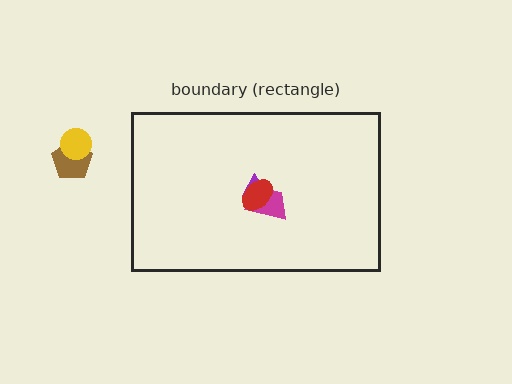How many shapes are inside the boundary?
3 inside, 2 outside.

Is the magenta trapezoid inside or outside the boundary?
Inside.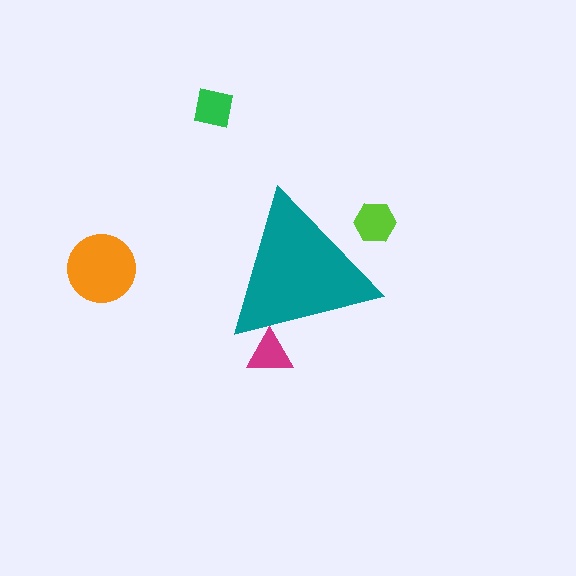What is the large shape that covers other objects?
A teal triangle.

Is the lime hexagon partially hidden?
Yes, the lime hexagon is partially hidden behind the teal triangle.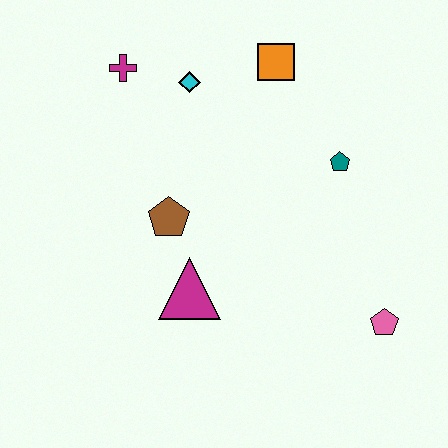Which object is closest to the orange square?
The cyan diamond is closest to the orange square.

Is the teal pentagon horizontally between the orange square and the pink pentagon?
Yes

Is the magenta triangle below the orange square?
Yes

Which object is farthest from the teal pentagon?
The magenta cross is farthest from the teal pentagon.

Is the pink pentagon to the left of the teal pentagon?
No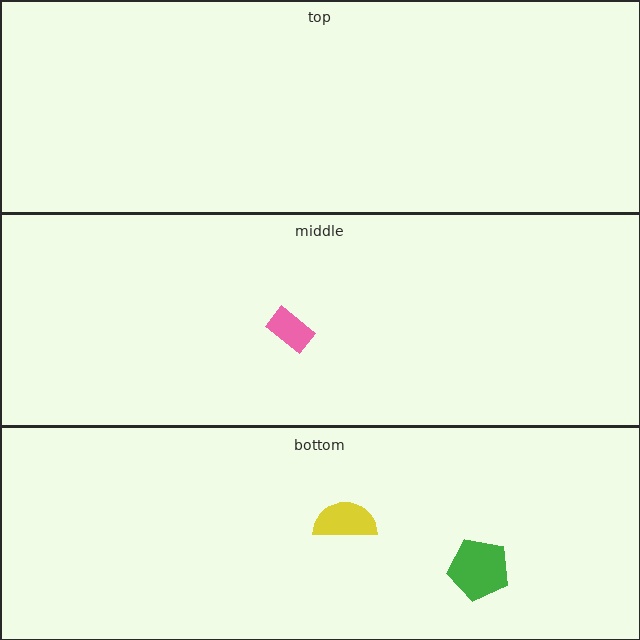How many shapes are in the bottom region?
2.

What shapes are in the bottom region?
The green pentagon, the yellow semicircle.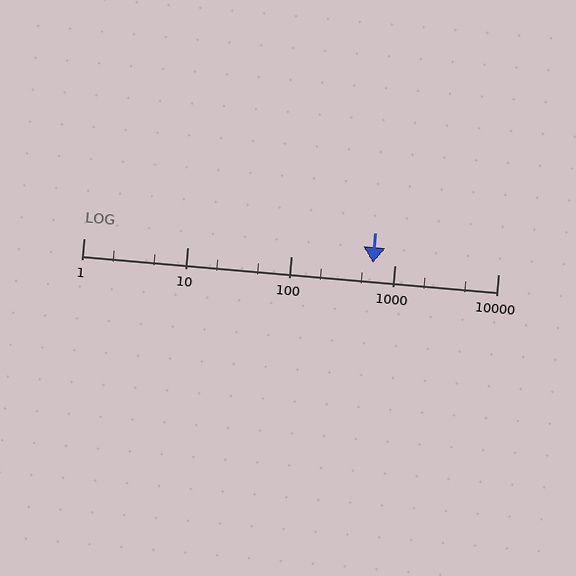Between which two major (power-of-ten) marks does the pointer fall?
The pointer is between 100 and 1000.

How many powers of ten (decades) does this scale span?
The scale spans 4 decades, from 1 to 10000.